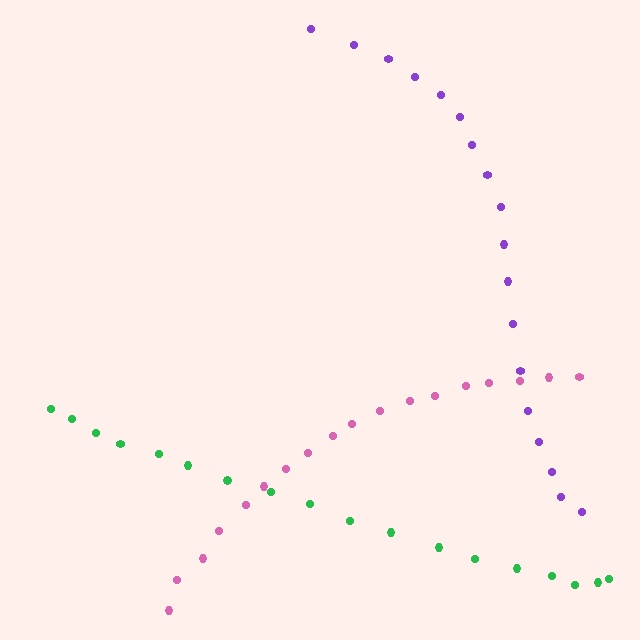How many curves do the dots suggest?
There are 3 distinct paths.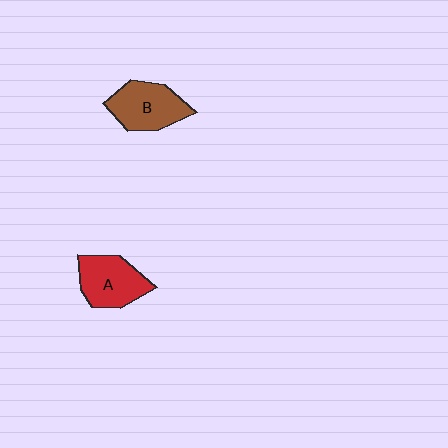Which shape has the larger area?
Shape B (brown).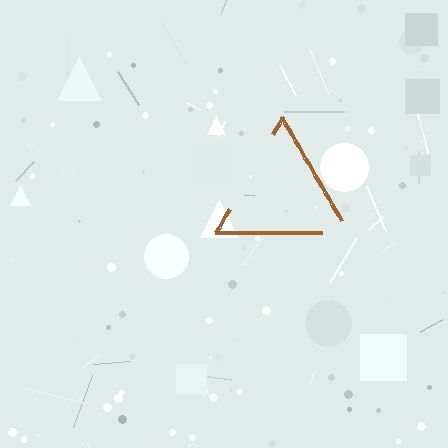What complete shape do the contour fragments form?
The contour fragments form a triangle.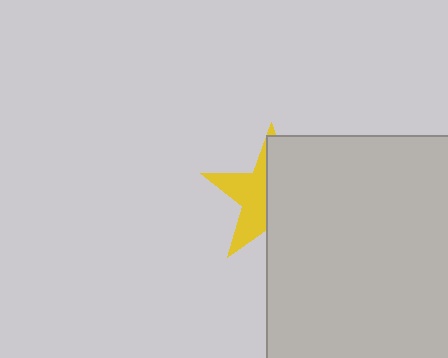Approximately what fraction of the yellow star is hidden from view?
Roughly 57% of the yellow star is hidden behind the light gray rectangle.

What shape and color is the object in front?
The object in front is a light gray rectangle.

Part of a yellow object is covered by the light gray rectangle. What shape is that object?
It is a star.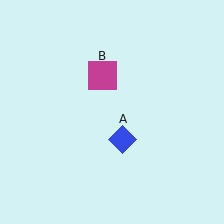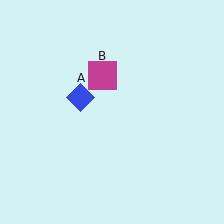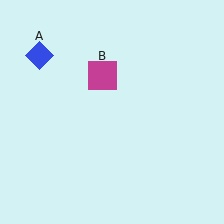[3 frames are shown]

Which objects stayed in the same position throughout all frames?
Magenta square (object B) remained stationary.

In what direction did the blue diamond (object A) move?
The blue diamond (object A) moved up and to the left.